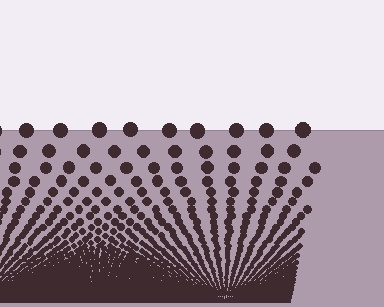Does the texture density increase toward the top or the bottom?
Density increases toward the bottom.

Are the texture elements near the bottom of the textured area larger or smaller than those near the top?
Smaller. The gradient is inverted — elements near the bottom are smaller and denser.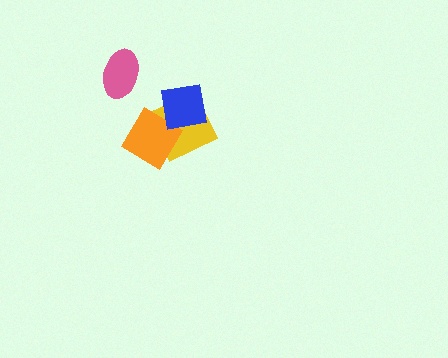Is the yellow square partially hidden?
Yes, it is partially covered by another shape.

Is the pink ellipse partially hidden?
No, no other shape covers it.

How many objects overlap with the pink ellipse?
0 objects overlap with the pink ellipse.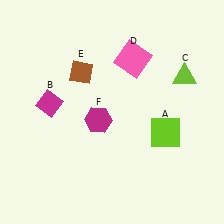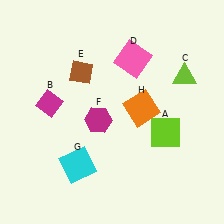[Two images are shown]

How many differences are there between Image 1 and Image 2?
There are 2 differences between the two images.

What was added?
A cyan square (G), an orange square (H) were added in Image 2.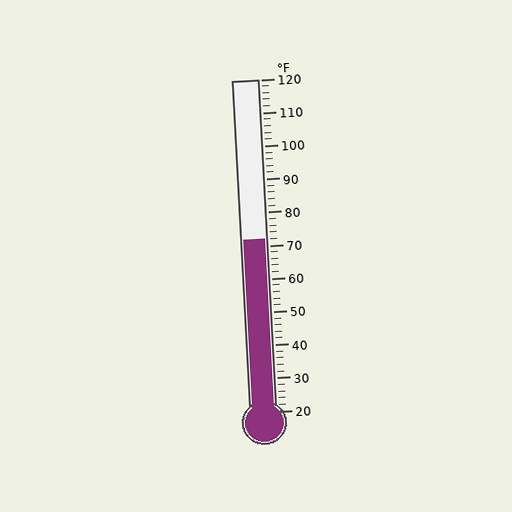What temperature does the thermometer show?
The thermometer shows approximately 72°F.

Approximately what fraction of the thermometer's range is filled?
The thermometer is filled to approximately 50% of its range.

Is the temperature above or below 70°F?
The temperature is above 70°F.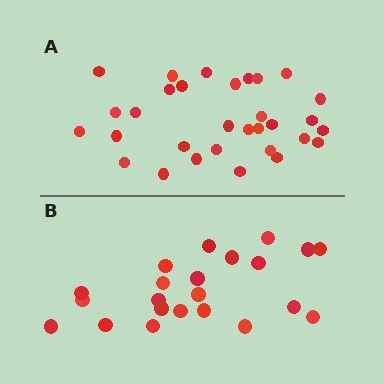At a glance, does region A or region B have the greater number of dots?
Region A (the top region) has more dots.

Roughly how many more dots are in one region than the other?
Region A has roughly 8 or so more dots than region B.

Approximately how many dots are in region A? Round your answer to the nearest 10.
About 30 dots. (The exact count is 31, which rounds to 30.)